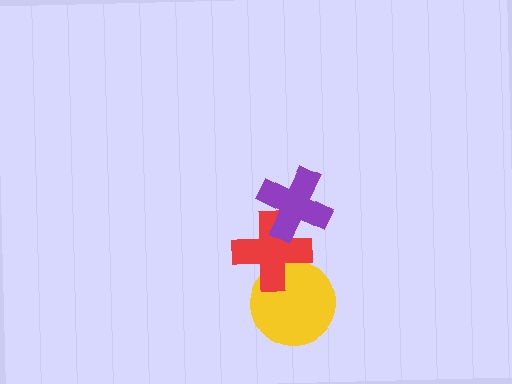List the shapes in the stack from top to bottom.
From top to bottom: the purple cross, the red cross, the yellow circle.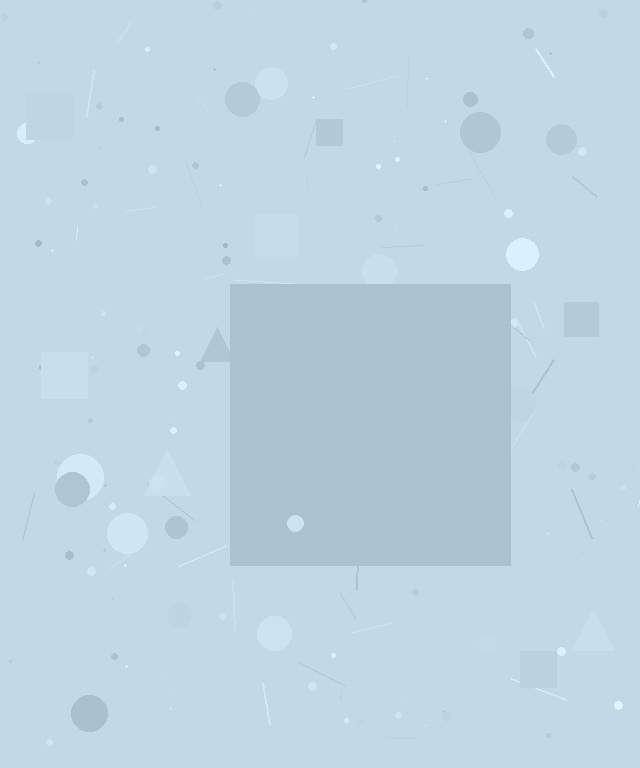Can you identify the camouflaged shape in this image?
The camouflaged shape is a square.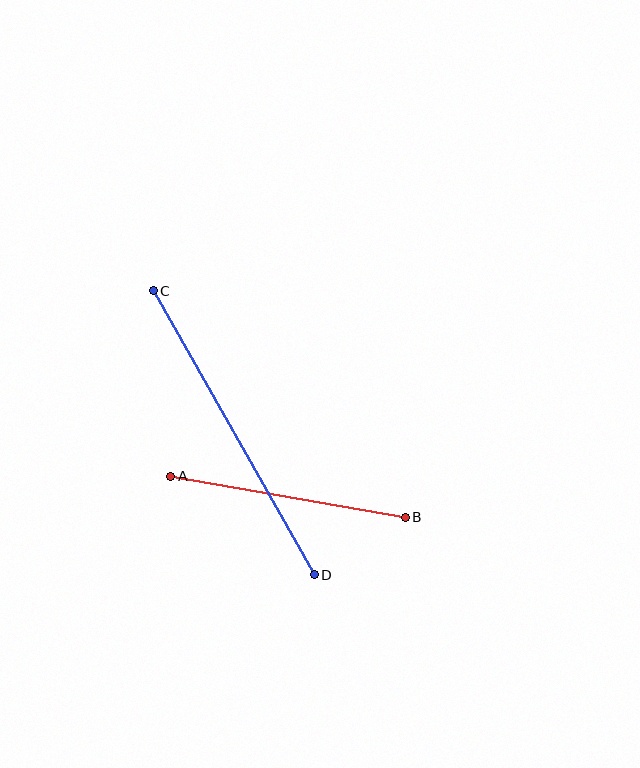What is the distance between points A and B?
The distance is approximately 238 pixels.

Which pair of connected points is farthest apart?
Points C and D are farthest apart.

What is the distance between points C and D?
The distance is approximately 326 pixels.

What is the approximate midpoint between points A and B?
The midpoint is at approximately (288, 497) pixels.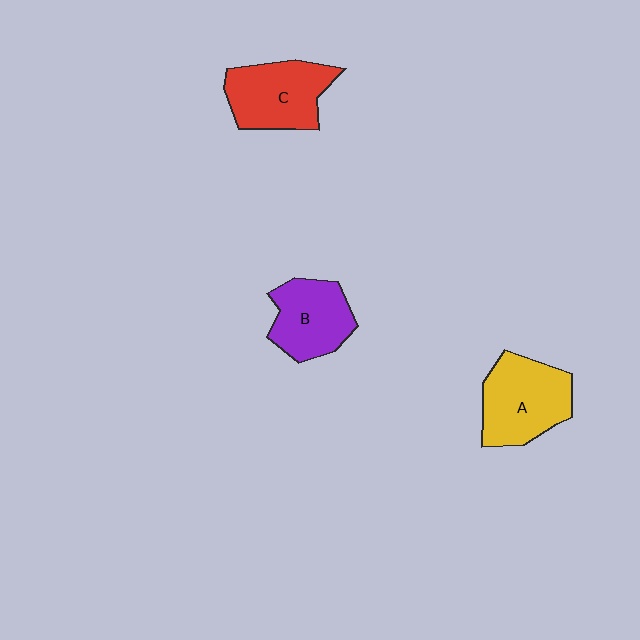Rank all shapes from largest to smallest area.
From largest to smallest: A (yellow), C (red), B (purple).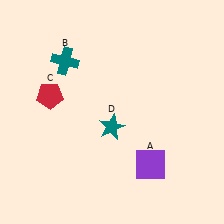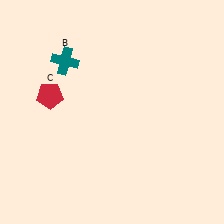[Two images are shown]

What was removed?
The teal star (D), the purple square (A) were removed in Image 2.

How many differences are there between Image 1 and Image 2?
There are 2 differences between the two images.